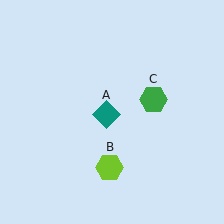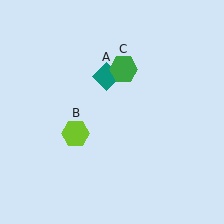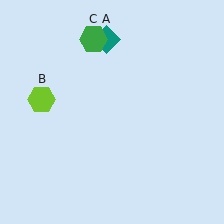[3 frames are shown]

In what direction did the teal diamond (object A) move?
The teal diamond (object A) moved up.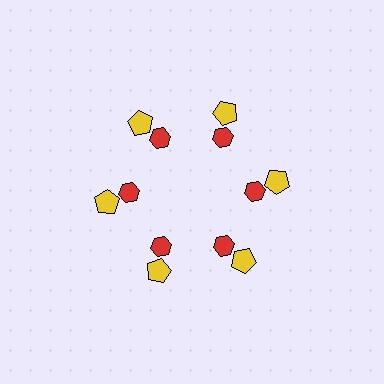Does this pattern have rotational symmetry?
Yes, this pattern has 6-fold rotational symmetry. It looks the same after rotating 60 degrees around the center.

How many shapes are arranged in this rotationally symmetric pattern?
There are 12 shapes, arranged in 6 groups of 2.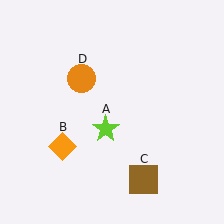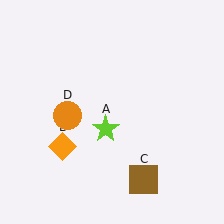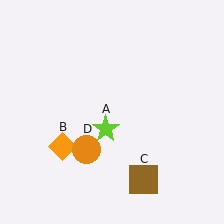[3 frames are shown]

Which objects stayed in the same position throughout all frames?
Lime star (object A) and orange diamond (object B) and brown square (object C) remained stationary.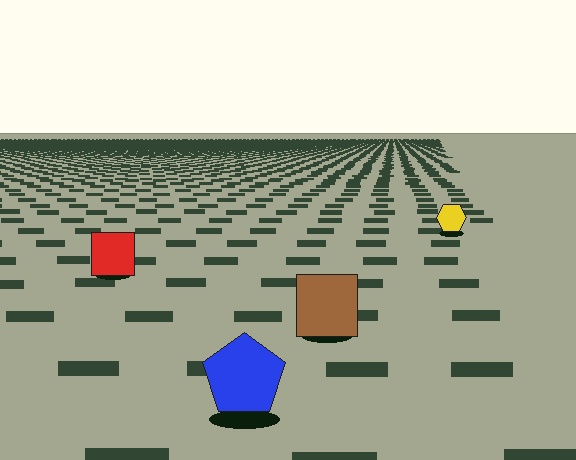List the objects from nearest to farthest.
From nearest to farthest: the blue pentagon, the brown square, the red square, the yellow hexagon.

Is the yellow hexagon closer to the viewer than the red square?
No. The red square is closer — you can tell from the texture gradient: the ground texture is coarser near it.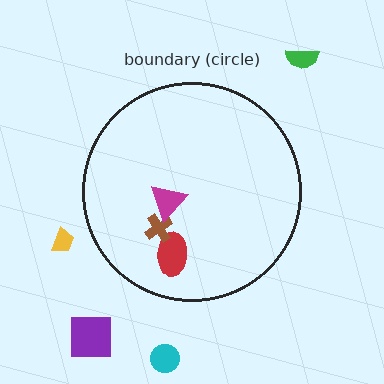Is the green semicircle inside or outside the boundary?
Outside.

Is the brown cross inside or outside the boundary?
Inside.